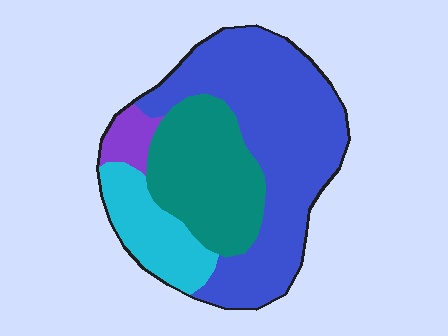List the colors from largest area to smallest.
From largest to smallest: blue, teal, cyan, purple.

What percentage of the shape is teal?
Teal covers 27% of the shape.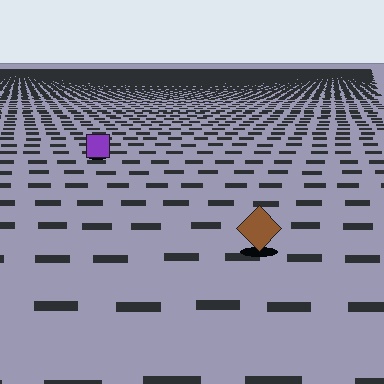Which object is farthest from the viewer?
The purple square is farthest from the viewer. It appears smaller and the ground texture around it is denser.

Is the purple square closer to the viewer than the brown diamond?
No. The brown diamond is closer — you can tell from the texture gradient: the ground texture is coarser near it.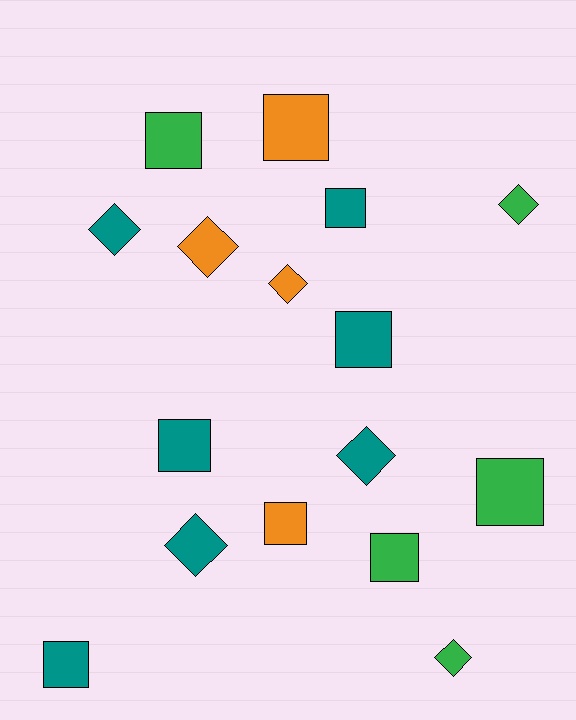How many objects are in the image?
There are 16 objects.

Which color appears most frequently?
Teal, with 7 objects.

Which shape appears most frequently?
Square, with 9 objects.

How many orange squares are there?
There are 2 orange squares.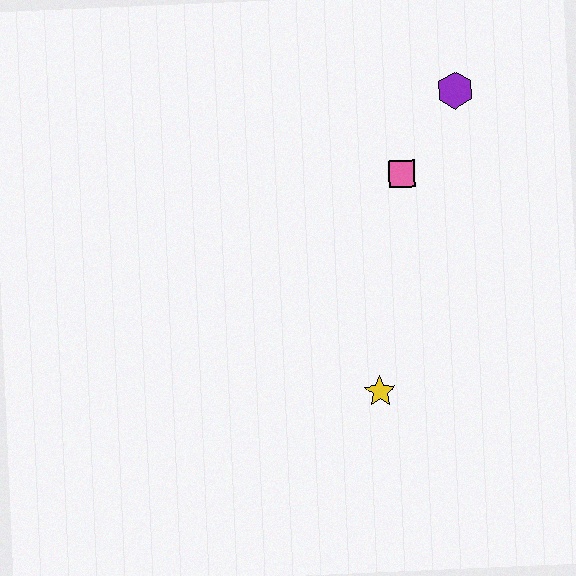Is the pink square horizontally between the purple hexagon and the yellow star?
Yes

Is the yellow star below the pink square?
Yes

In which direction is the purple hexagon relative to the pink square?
The purple hexagon is above the pink square.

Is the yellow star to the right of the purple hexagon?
No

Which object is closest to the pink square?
The purple hexagon is closest to the pink square.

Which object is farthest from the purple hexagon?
The yellow star is farthest from the purple hexagon.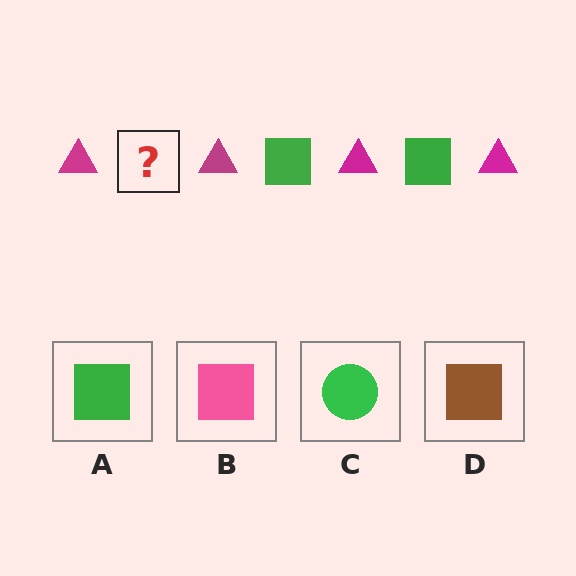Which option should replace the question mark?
Option A.